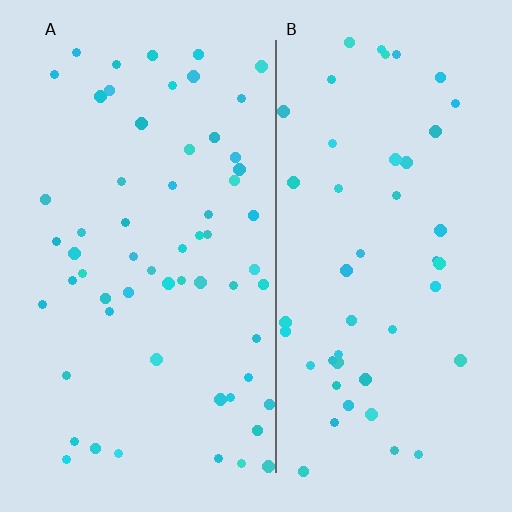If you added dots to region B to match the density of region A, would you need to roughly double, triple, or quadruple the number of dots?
Approximately double.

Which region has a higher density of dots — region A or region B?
A (the left).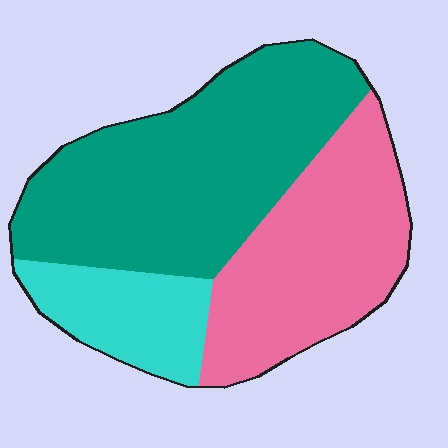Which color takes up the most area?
Teal, at roughly 50%.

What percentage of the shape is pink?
Pink takes up about one third (1/3) of the shape.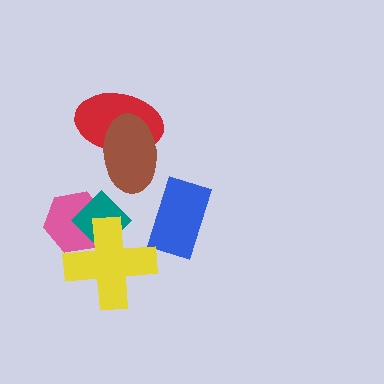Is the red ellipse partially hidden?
Yes, it is partially covered by another shape.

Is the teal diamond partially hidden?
Yes, it is partially covered by another shape.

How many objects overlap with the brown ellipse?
1 object overlaps with the brown ellipse.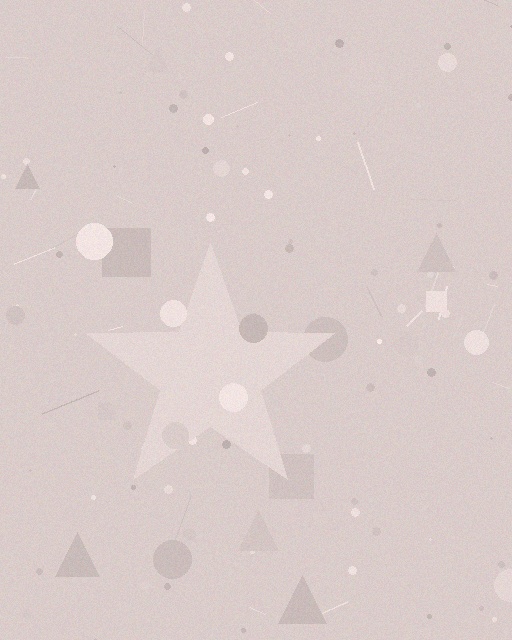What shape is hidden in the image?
A star is hidden in the image.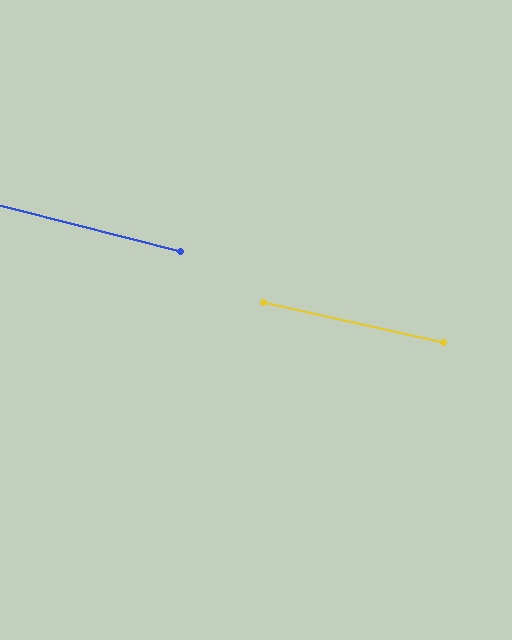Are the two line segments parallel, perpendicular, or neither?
Parallel — their directions differ by only 1.4°.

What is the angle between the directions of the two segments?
Approximately 1 degree.